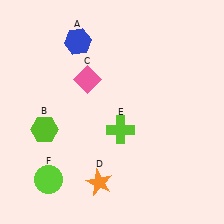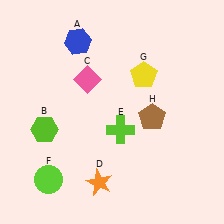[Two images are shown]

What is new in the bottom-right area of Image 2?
A brown pentagon (H) was added in the bottom-right area of Image 2.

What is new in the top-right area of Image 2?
A yellow pentagon (G) was added in the top-right area of Image 2.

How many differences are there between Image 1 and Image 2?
There are 2 differences between the two images.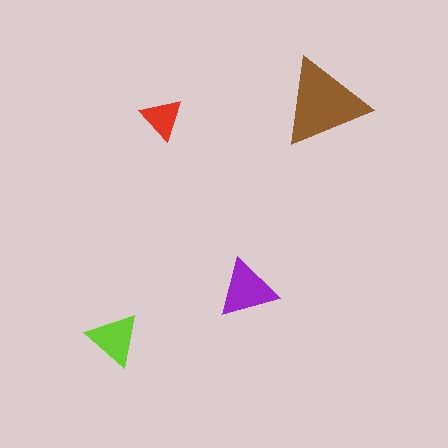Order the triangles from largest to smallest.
the brown one, the purple one, the lime one, the red one.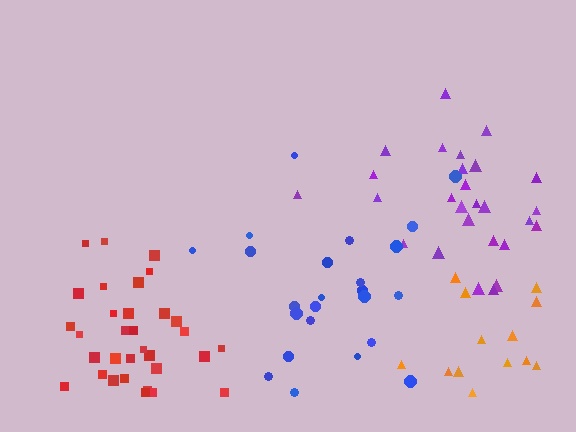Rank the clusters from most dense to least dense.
red, orange, purple, blue.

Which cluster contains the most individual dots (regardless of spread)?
Red (32).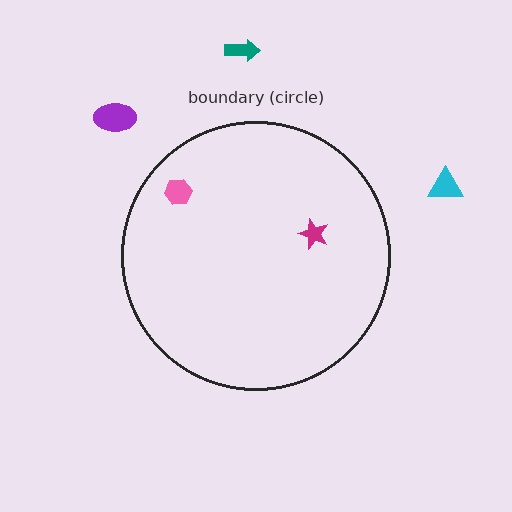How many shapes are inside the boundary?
2 inside, 3 outside.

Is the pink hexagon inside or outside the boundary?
Inside.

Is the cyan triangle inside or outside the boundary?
Outside.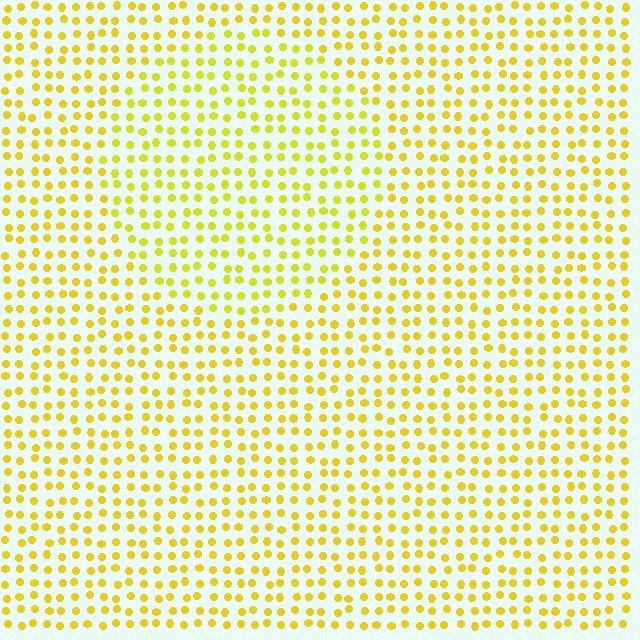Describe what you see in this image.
The image is filled with small yellow elements in a uniform arrangement. A circle-shaped region is visible where the elements are tinted to a slightly different hue, forming a subtle color boundary.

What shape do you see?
I see a circle.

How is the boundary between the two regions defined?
The boundary is defined purely by a slight shift in hue (about 13 degrees). Spacing, size, and orientation are identical on both sides.